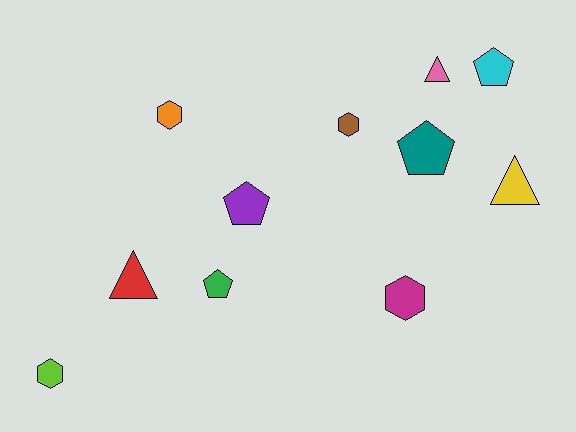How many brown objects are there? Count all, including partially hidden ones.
There is 1 brown object.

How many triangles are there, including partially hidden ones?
There are 3 triangles.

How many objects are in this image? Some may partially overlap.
There are 11 objects.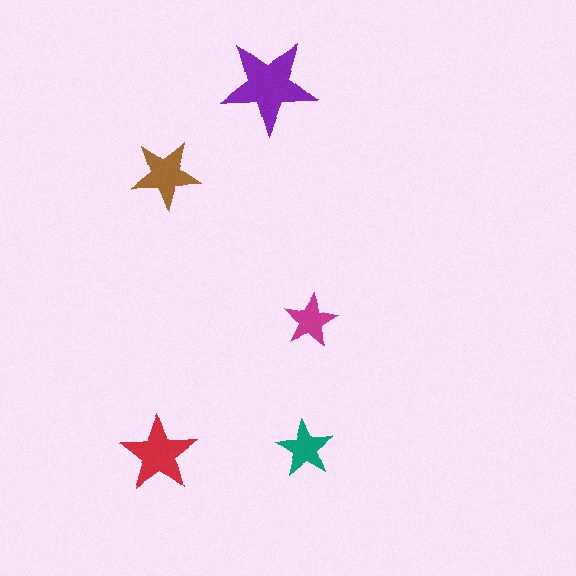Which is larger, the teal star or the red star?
The red one.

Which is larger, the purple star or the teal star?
The purple one.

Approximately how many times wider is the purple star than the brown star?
About 1.5 times wider.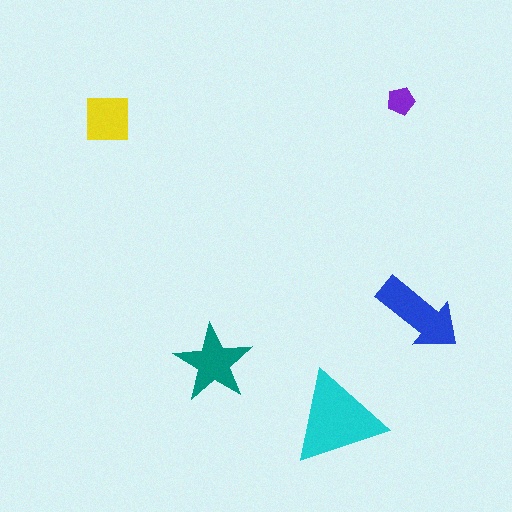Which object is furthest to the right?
The blue arrow is rightmost.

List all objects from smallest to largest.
The purple pentagon, the yellow square, the teal star, the blue arrow, the cyan triangle.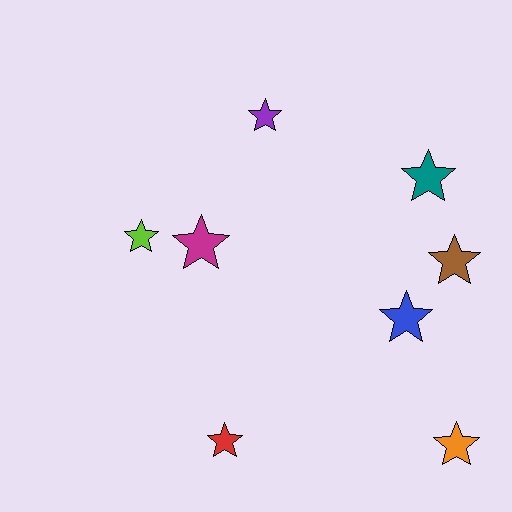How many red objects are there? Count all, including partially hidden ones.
There is 1 red object.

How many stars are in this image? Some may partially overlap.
There are 8 stars.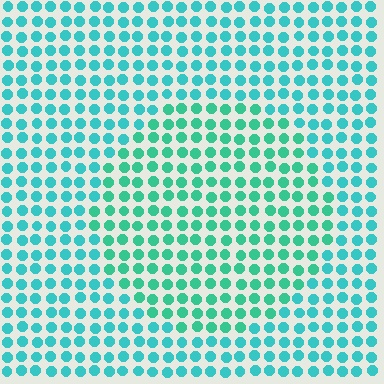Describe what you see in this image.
The image is filled with small cyan elements in a uniform arrangement. A circle-shaped region is visible where the elements are tinted to a slightly different hue, forming a subtle color boundary.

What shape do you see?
I see a circle.